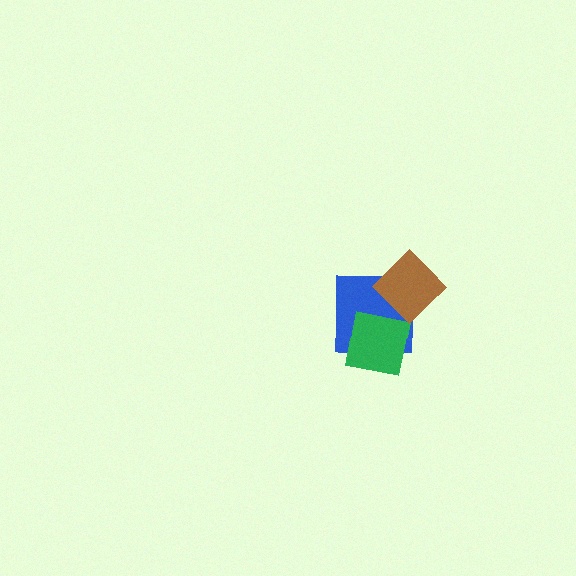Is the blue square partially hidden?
Yes, it is partially covered by another shape.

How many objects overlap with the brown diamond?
2 objects overlap with the brown diamond.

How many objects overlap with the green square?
2 objects overlap with the green square.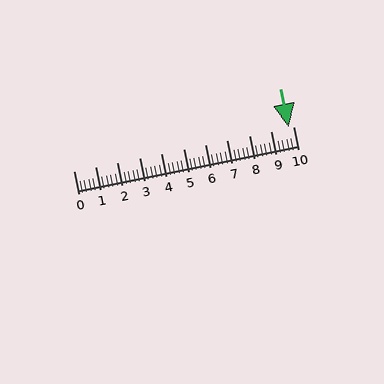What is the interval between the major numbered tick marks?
The major tick marks are spaced 1 units apart.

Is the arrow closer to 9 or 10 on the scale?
The arrow is closer to 10.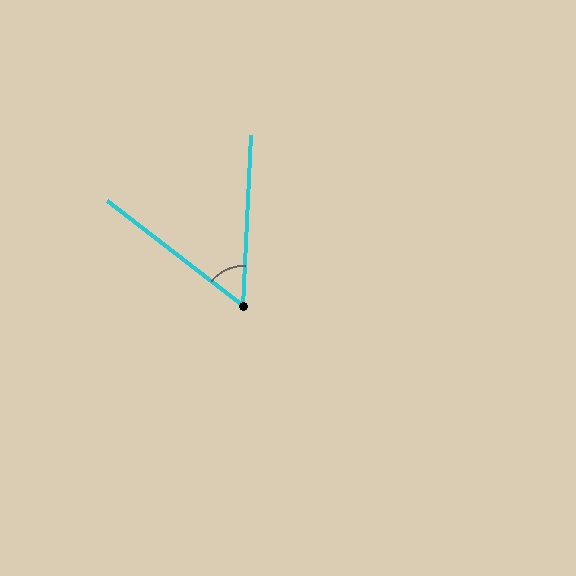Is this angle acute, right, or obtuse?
It is acute.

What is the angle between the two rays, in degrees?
Approximately 55 degrees.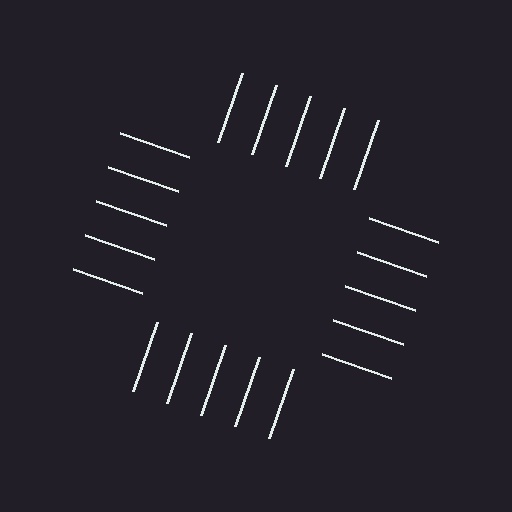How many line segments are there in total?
20 — 5 along each of the 4 edges.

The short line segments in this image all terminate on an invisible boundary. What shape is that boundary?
An illusory square — the line segments terminate on its edges but no continuous stroke is drawn.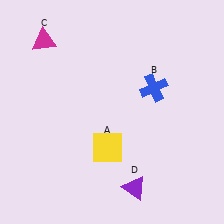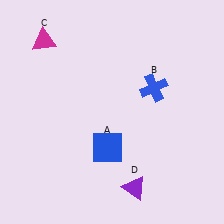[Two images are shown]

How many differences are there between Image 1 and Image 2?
There is 1 difference between the two images.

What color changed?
The square (A) changed from yellow in Image 1 to blue in Image 2.